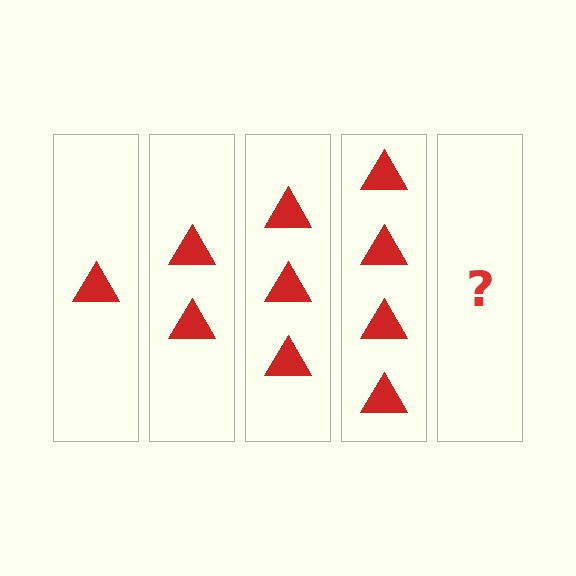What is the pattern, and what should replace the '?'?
The pattern is that each step adds one more triangle. The '?' should be 5 triangles.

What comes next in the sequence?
The next element should be 5 triangles.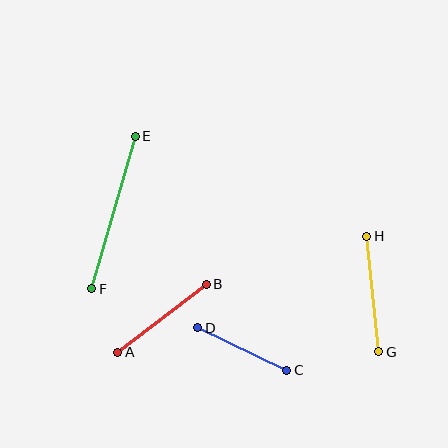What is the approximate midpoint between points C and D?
The midpoint is at approximately (242, 349) pixels.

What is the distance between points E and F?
The distance is approximately 159 pixels.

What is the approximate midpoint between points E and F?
The midpoint is at approximately (113, 212) pixels.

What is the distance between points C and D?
The distance is approximately 99 pixels.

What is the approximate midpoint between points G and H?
The midpoint is at approximately (373, 294) pixels.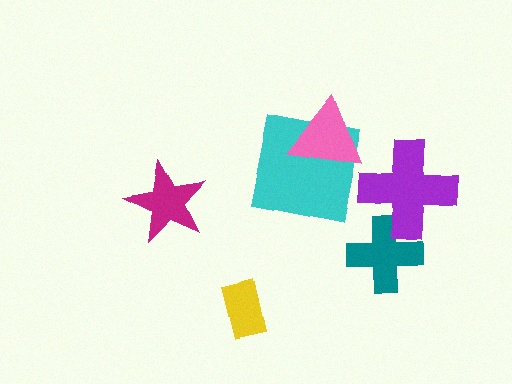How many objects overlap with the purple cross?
1 object overlaps with the purple cross.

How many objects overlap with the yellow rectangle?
0 objects overlap with the yellow rectangle.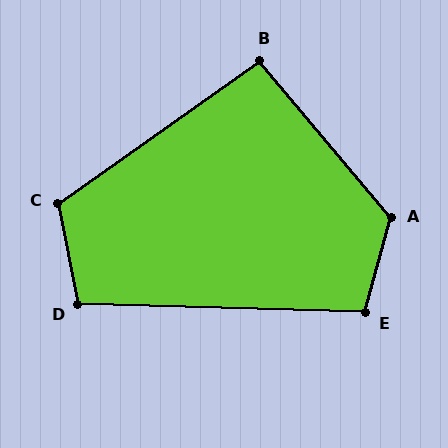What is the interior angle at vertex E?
Approximately 103 degrees (obtuse).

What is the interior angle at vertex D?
Approximately 102 degrees (obtuse).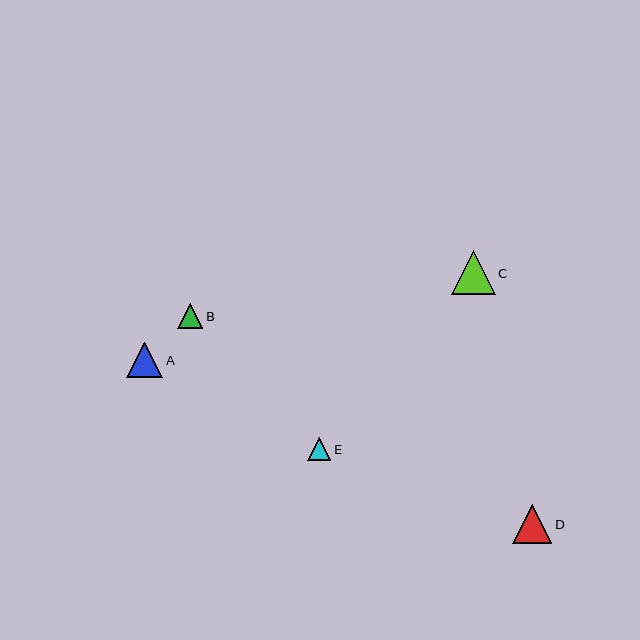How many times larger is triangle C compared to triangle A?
Triangle C is approximately 1.2 times the size of triangle A.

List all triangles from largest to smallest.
From largest to smallest: C, D, A, B, E.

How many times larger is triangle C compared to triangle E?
Triangle C is approximately 1.9 times the size of triangle E.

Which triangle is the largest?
Triangle C is the largest with a size of approximately 44 pixels.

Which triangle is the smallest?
Triangle E is the smallest with a size of approximately 23 pixels.